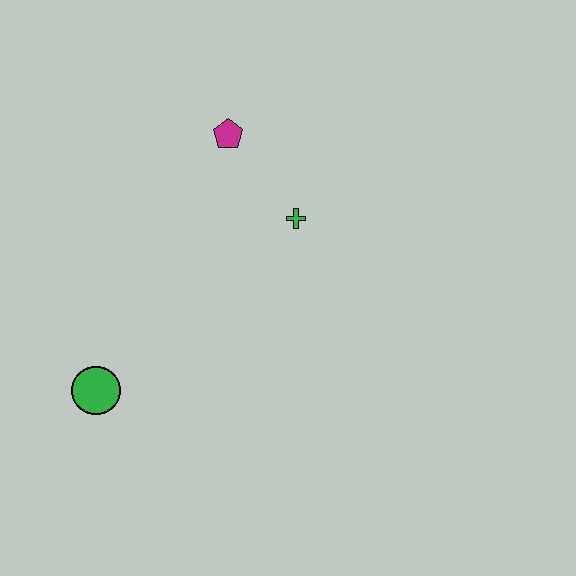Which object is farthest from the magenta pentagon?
The green circle is farthest from the magenta pentagon.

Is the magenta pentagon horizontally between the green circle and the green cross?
Yes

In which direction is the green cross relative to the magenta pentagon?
The green cross is below the magenta pentagon.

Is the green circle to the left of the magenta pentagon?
Yes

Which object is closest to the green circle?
The green cross is closest to the green circle.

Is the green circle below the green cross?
Yes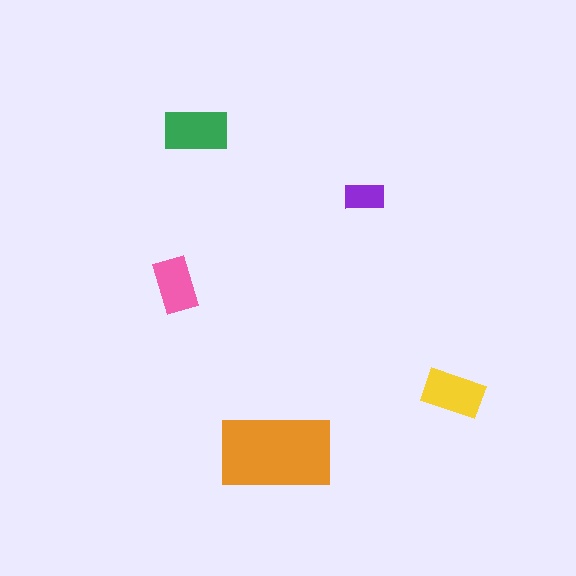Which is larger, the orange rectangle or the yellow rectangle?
The orange one.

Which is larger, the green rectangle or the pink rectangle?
The green one.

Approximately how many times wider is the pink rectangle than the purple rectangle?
About 1.5 times wider.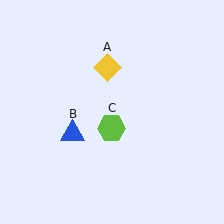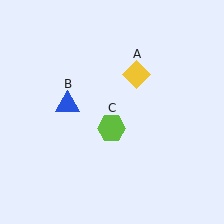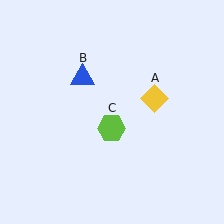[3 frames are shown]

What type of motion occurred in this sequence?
The yellow diamond (object A), blue triangle (object B) rotated clockwise around the center of the scene.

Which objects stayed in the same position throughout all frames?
Lime hexagon (object C) remained stationary.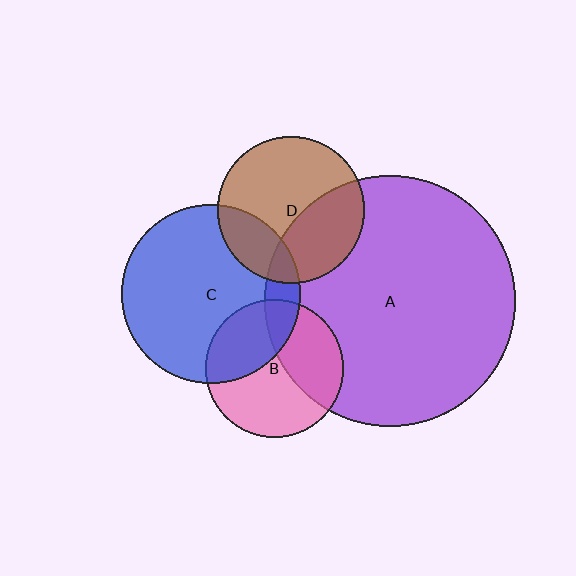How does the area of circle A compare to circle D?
Approximately 2.9 times.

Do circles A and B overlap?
Yes.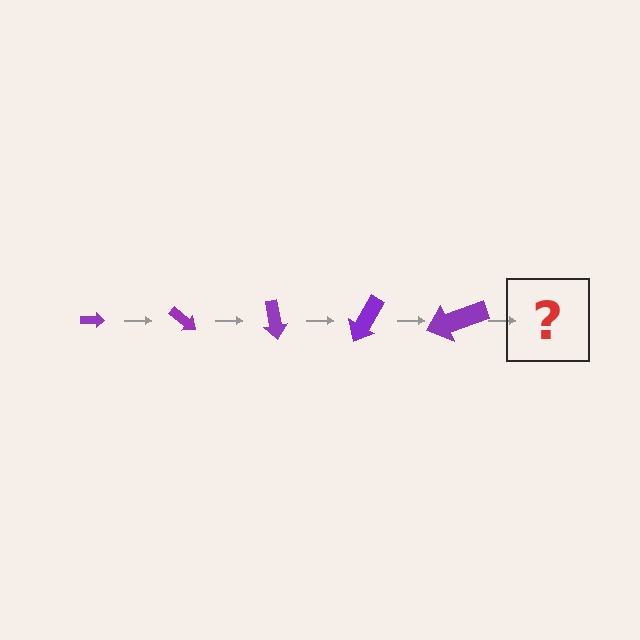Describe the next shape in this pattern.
It should be an arrow, larger than the previous one and rotated 200 degrees from the start.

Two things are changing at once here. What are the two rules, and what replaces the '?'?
The two rules are that the arrow grows larger each step and it rotates 40 degrees each step. The '?' should be an arrow, larger than the previous one and rotated 200 degrees from the start.